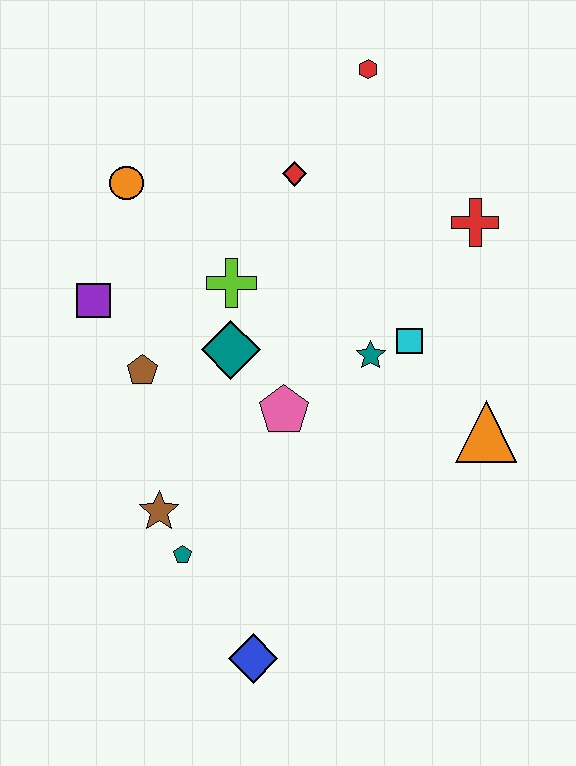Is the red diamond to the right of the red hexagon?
No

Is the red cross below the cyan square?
No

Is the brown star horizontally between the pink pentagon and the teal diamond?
No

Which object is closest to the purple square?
The brown pentagon is closest to the purple square.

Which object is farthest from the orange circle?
The blue diamond is farthest from the orange circle.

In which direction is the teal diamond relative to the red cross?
The teal diamond is to the left of the red cross.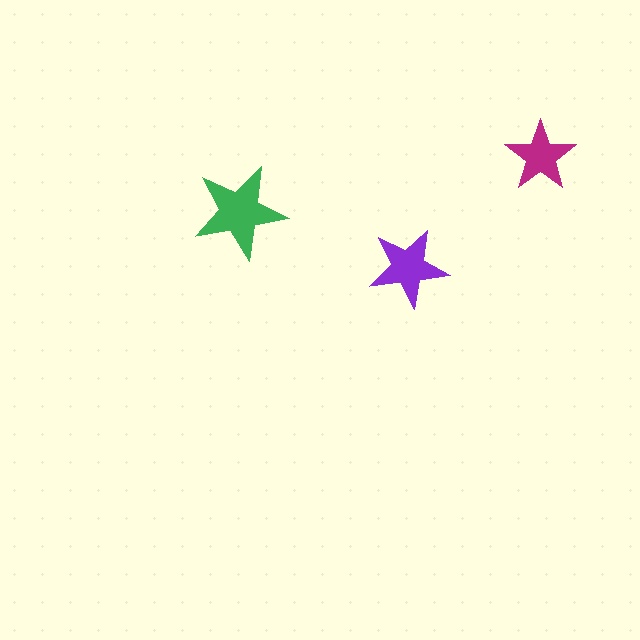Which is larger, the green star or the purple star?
The green one.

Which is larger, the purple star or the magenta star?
The purple one.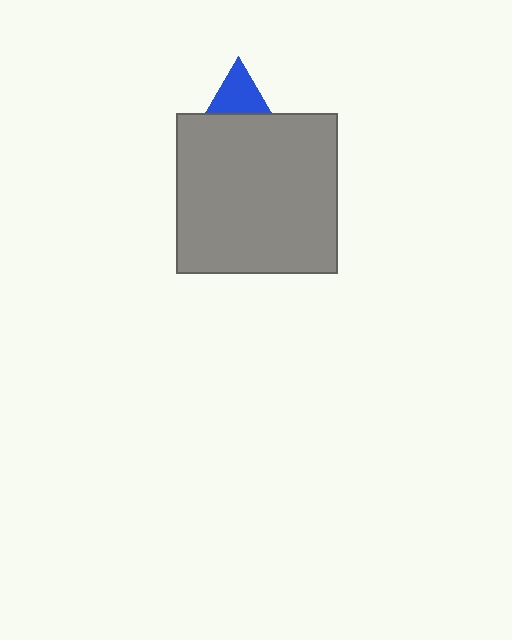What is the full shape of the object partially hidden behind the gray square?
The partially hidden object is a blue triangle.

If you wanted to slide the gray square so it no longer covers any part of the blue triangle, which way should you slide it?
Slide it down — that is the most direct way to separate the two shapes.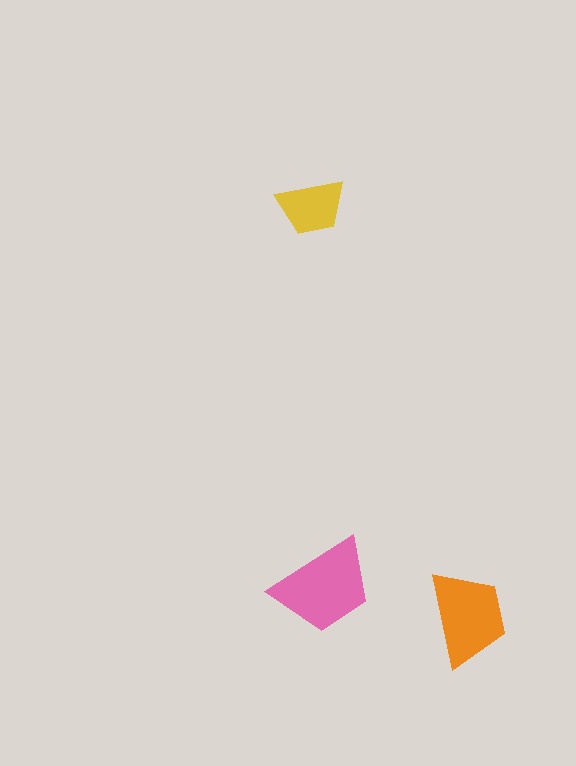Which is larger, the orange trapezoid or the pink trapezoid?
The pink one.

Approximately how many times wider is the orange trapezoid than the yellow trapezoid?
About 1.5 times wider.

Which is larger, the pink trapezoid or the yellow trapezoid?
The pink one.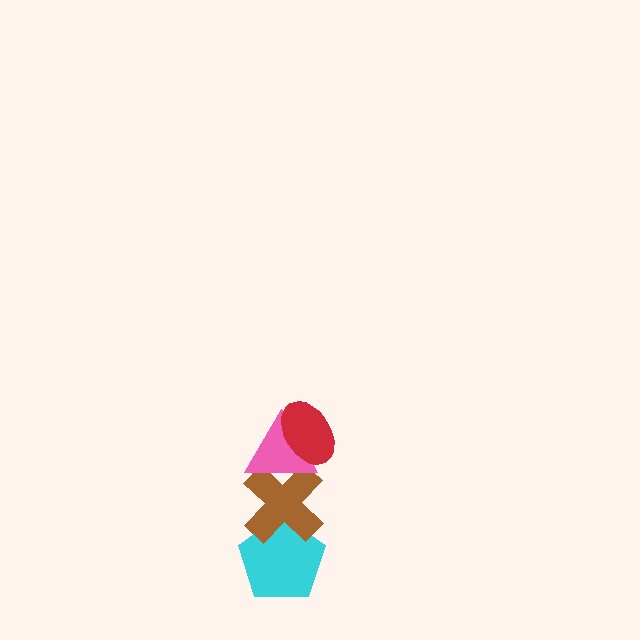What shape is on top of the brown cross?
The pink triangle is on top of the brown cross.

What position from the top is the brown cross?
The brown cross is 3rd from the top.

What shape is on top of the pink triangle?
The red ellipse is on top of the pink triangle.